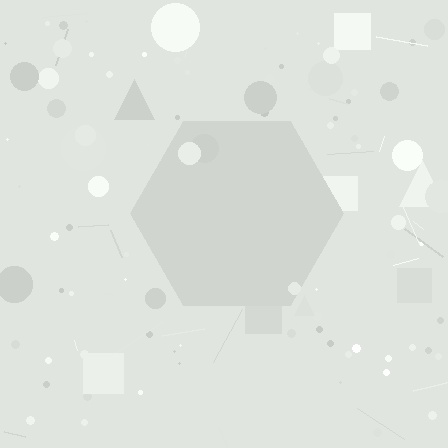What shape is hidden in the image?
A hexagon is hidden in the image.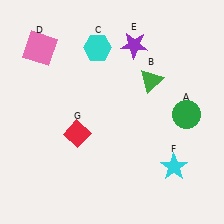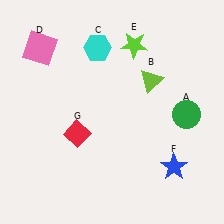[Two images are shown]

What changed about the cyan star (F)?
In Image 1, F is cyan. In Image 2, it changed to blue.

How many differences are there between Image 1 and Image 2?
There are 3 differences between the two images.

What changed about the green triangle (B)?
In Image 1, B is green. In Image 2, it changed to lime.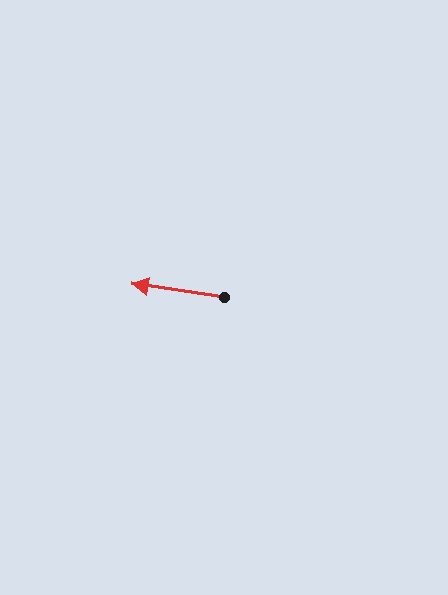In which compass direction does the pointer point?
West.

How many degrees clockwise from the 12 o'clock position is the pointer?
Approximately 278 degrees.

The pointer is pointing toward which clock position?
Roughly 9 o'clock.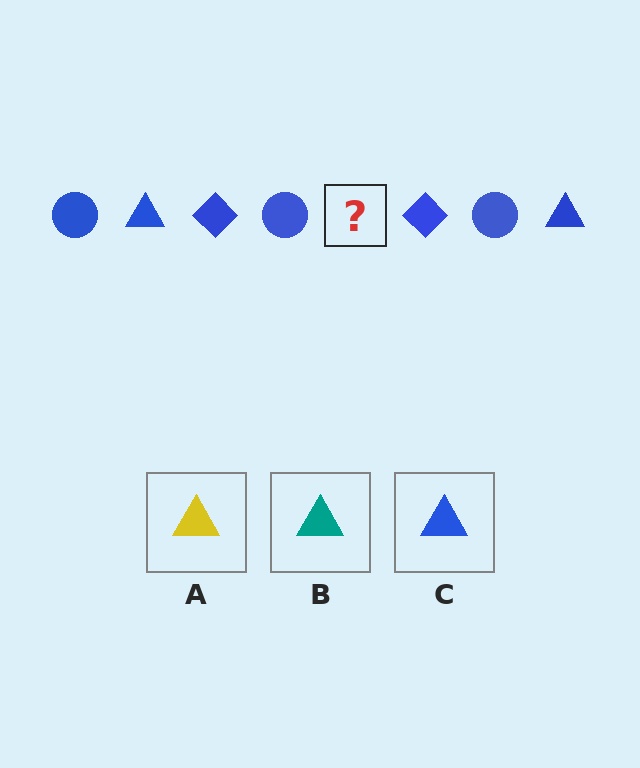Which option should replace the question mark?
Option C.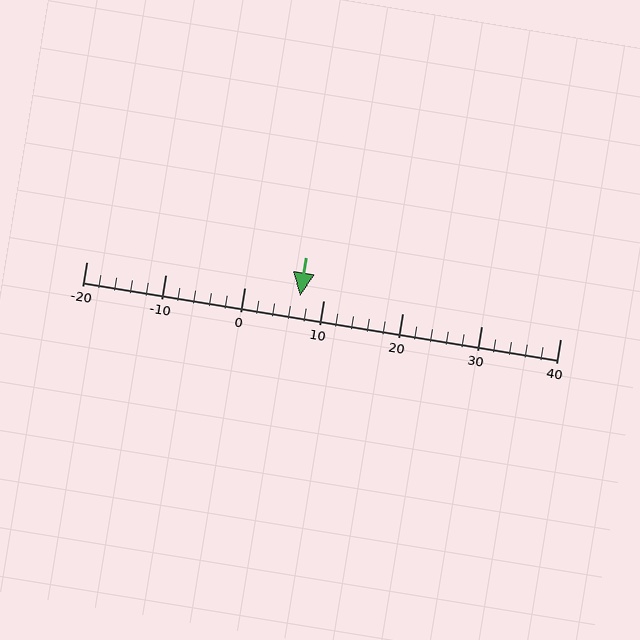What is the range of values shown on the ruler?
The ruler shows values from -20 to 40.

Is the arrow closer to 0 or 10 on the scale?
The arrow is closer to 10.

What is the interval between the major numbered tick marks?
The major tick marks are spaced 10 units apart.